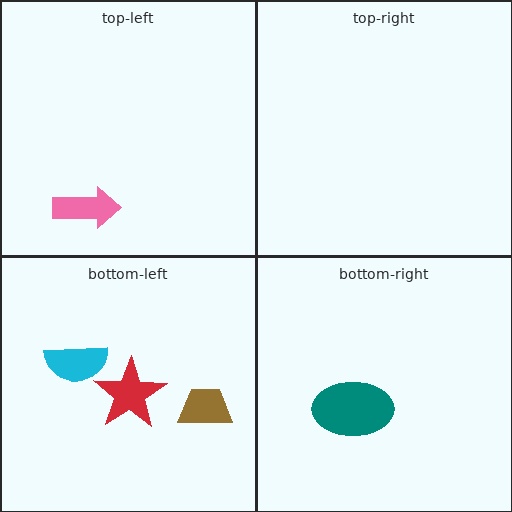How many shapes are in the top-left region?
1.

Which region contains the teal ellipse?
The bottom-right region.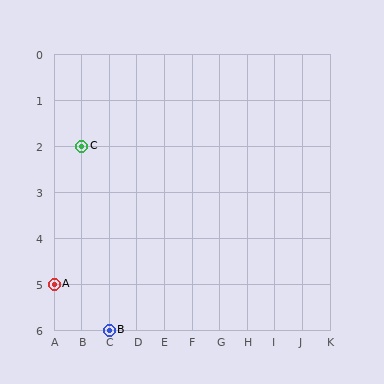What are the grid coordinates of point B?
Point B is at grid coordinates (C, 6).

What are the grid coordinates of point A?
Point A is at grid coordinates (A, 5).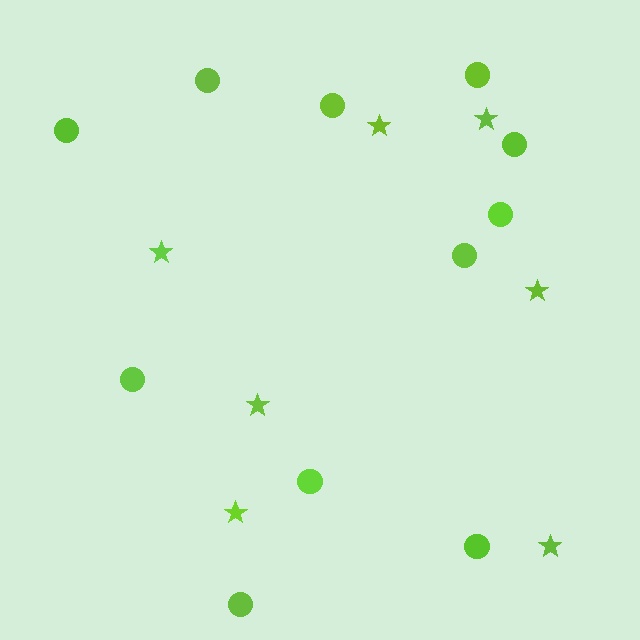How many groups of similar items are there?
There are 2 groups: one group of stars (7) and one group of circles (11).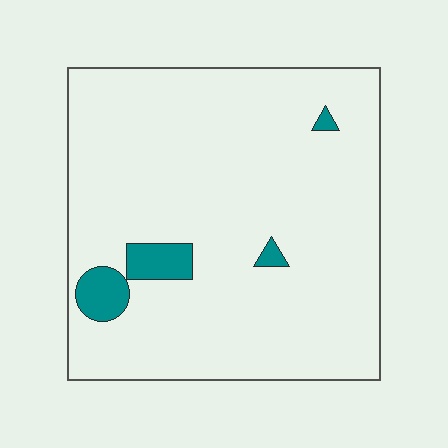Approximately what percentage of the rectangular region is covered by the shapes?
Approximately 5%.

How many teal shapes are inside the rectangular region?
4.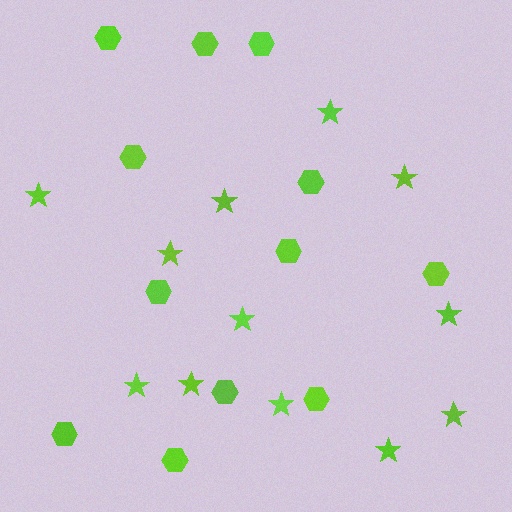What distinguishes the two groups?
There are 2 groups: one group of hexagons (12) and one group of stars (12).